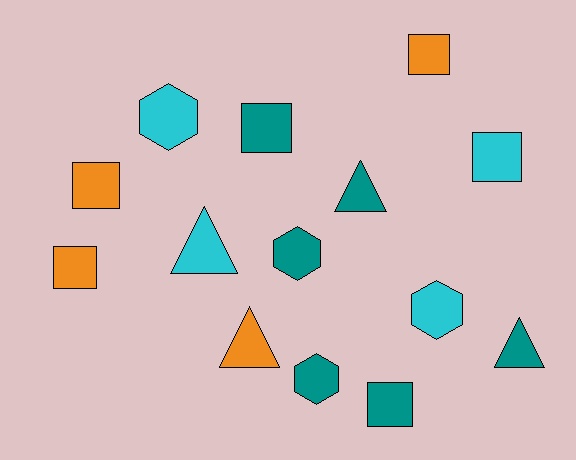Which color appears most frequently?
Teal, with 6 objects.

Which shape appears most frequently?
Square, with 6 objects.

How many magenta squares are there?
There are no magenta squares.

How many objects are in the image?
There are 14 objects.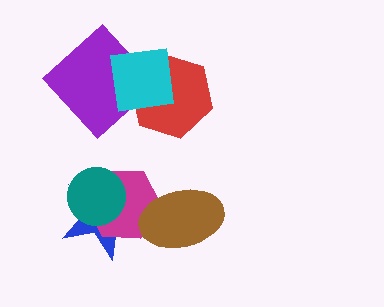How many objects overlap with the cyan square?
2 objects overlap with the cyan square.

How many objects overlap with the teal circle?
2 objects overlap with the teal circle.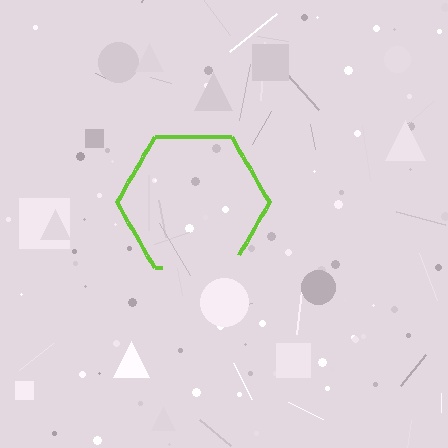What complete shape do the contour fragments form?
The contour fragments form a hexagon.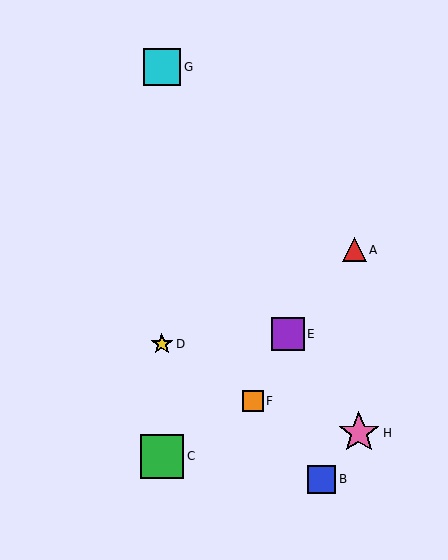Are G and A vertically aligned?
No, G is at x≈162 and A is at x≈354.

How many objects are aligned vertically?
3 objects (C, D, G) are aligned vertically.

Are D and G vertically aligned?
Yes, both are at x≈162.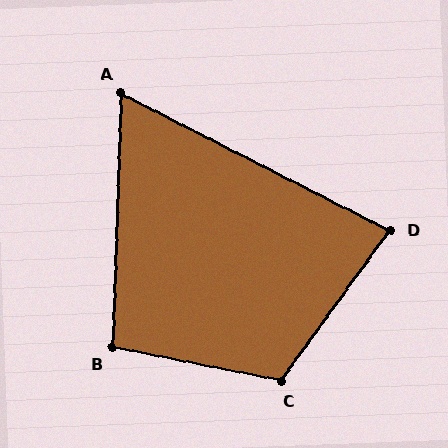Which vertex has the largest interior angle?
C, at approximately 115 degrees.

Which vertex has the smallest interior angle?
A, at approximately 65 degrees.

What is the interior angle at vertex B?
Approximately 99 degrees (obtuse).